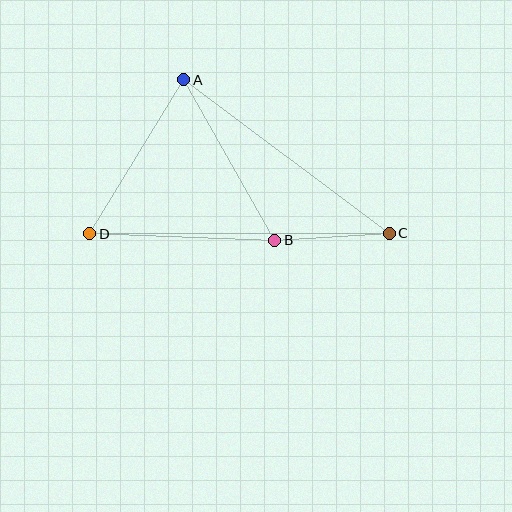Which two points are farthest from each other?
Points C and D are farthest from each other.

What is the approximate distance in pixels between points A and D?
The distance between A and D is approximately 180 pixels.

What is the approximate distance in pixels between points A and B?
The distance between A and B is approximately 184 pixels.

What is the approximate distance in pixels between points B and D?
The distance between B and D is approximately 185 pixels.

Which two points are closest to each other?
Points B and C are closest to each other.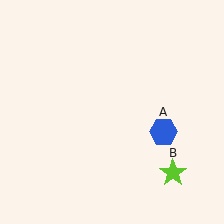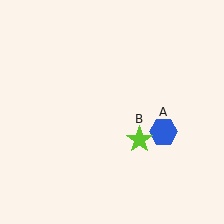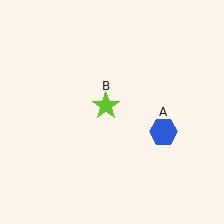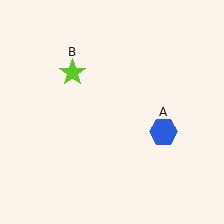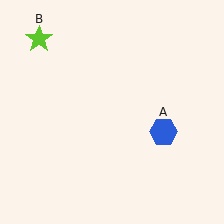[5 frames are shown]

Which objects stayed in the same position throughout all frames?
Blue hexagon (object A) remained stationary.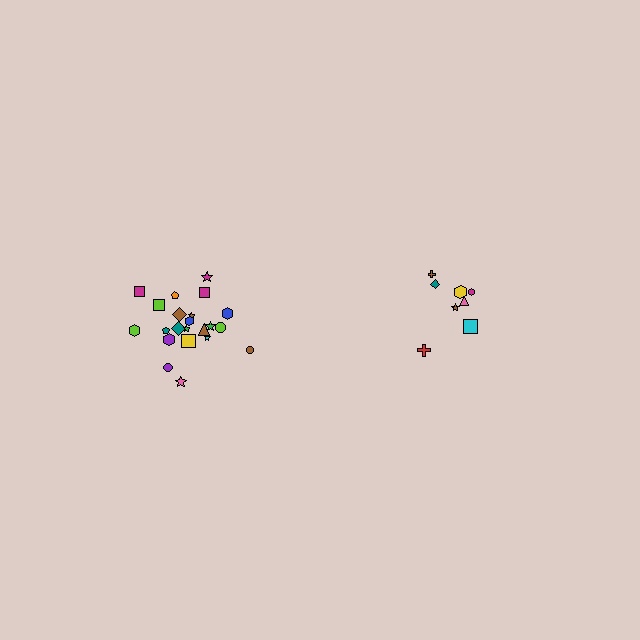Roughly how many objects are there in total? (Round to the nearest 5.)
Roughly 30 objects in total.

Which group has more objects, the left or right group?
The left group.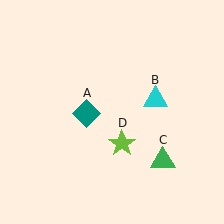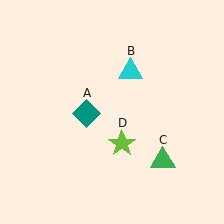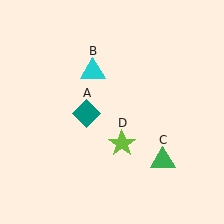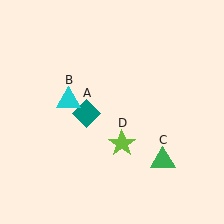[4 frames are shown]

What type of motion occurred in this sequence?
The cyan triangle (object B) rotated counterclockwise around the center of the scene.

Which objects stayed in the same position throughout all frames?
Teal diamond (object A) and green triangle (object C) and lime star (object D) remained stationary.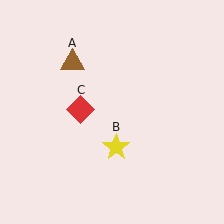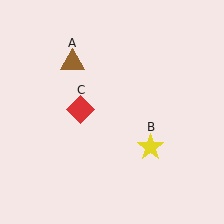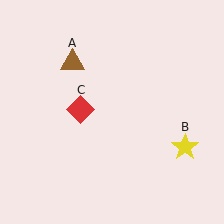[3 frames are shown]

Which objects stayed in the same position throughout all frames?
Brown triangle (object A) and red diamond (object C) remained stationary.